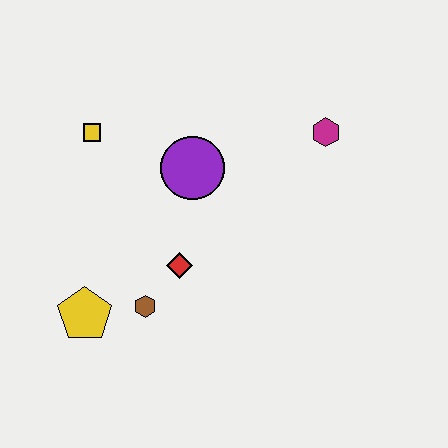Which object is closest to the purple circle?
The red diamond is closest to the purple circle.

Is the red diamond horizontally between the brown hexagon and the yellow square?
No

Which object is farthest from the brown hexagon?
The magenta hexagon is farthest from the brown hexagon.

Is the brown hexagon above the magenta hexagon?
No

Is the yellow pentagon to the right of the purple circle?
No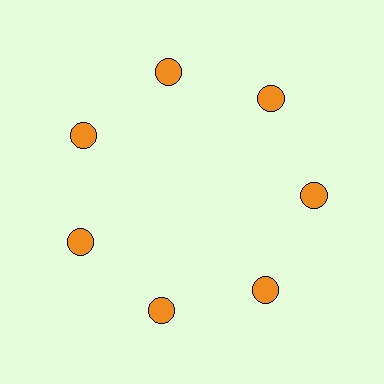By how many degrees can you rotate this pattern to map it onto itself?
The pattern maps onto itself every 51 degrees of rotation.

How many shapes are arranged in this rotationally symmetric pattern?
There are 7 shapes, arranged in 7 groups of 1.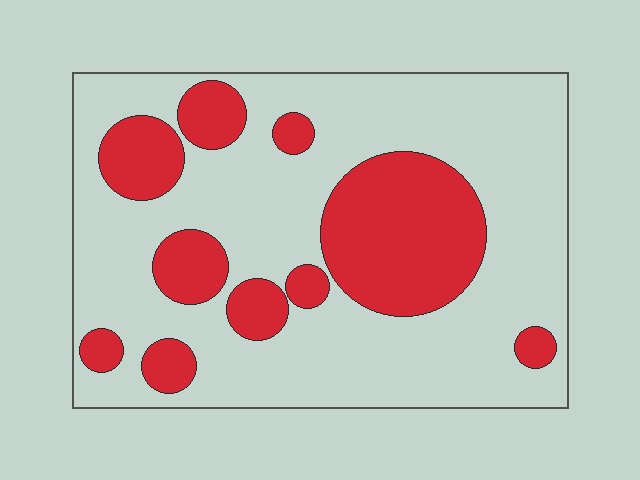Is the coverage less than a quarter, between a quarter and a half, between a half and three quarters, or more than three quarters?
Between a quarter and a half.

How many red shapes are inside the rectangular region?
10.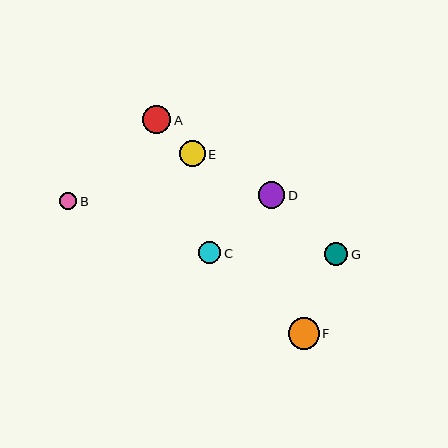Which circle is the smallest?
Circle B is the smallest with a size of approximately 17 pixels.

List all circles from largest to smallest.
From largest to smallest: F, A, D, E, G, C, B.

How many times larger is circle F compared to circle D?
Circle F is approximately 1.2 times the size of circle D.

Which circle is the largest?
Circle F is the largest with a size of approximately 31 pixels.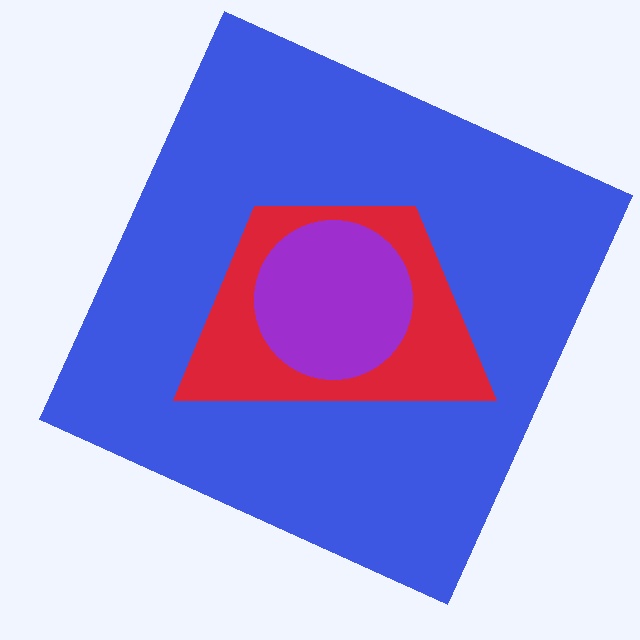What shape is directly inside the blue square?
The red trapezoid.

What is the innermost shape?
The purple circle.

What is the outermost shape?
The blue square.